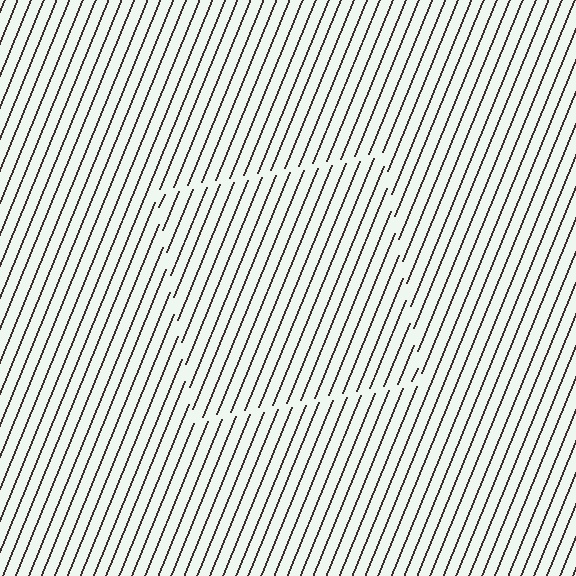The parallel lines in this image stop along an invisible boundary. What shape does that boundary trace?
An illusory square. The interior of the shape contains the same grating, shifted by half a period — the contour is defined by the phase discontinuity where line-ends from the inner and outer gratings abut.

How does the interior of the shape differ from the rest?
The interior of the shape contains the same grating, shifted by half a period — the contour is defined by the phase discontinuity where line-ends from the inner and outer gratings abut.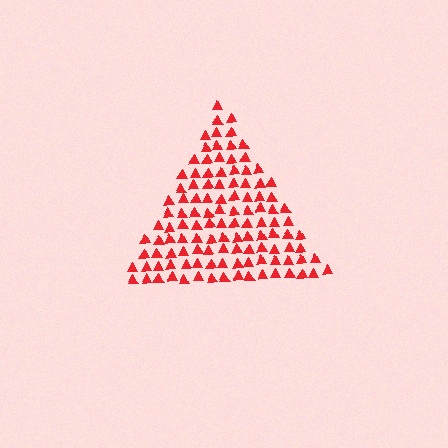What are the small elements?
The small elements are triangles.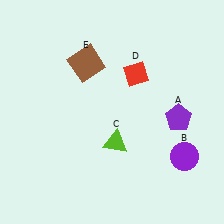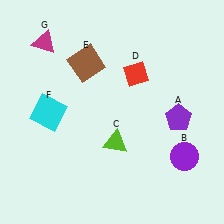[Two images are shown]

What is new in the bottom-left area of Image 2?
A cyan square (F) was added in the bottom-left area of Image 2.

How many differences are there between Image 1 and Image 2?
There are 2 differences between the two images.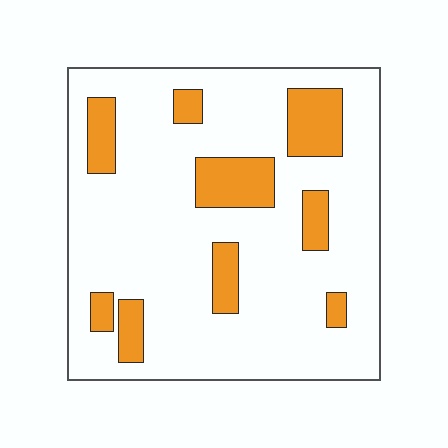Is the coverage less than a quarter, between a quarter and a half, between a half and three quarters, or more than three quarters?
Less than a quarter.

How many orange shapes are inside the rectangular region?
9.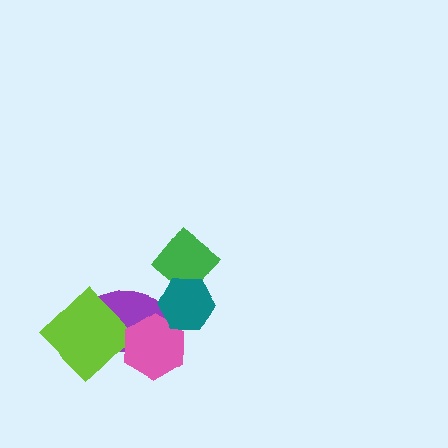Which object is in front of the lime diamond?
The pink hexagon is in front of the lime diamond.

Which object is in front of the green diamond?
The teal hexagon is in front of the green diamond.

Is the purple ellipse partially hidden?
Yes, it is partially covered by another shape.